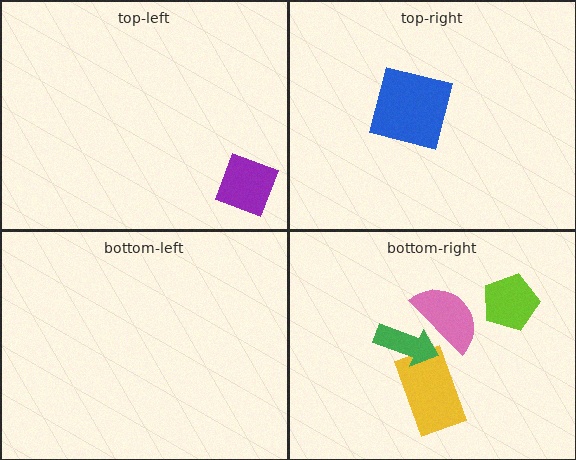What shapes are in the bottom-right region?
The pink semicircle, the yellow rectangle, the green arrow, the lime pentagon.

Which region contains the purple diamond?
The top-left region.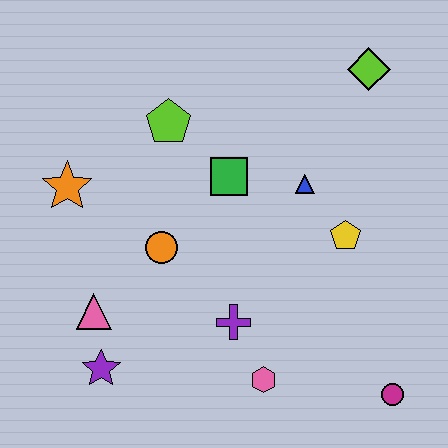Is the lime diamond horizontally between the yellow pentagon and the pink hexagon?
No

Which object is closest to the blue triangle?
The yellow pentagon is closest to the blue triangle.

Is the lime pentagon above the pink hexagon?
Yes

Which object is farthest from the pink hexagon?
The lime diamond is farthest from the pink hexagon.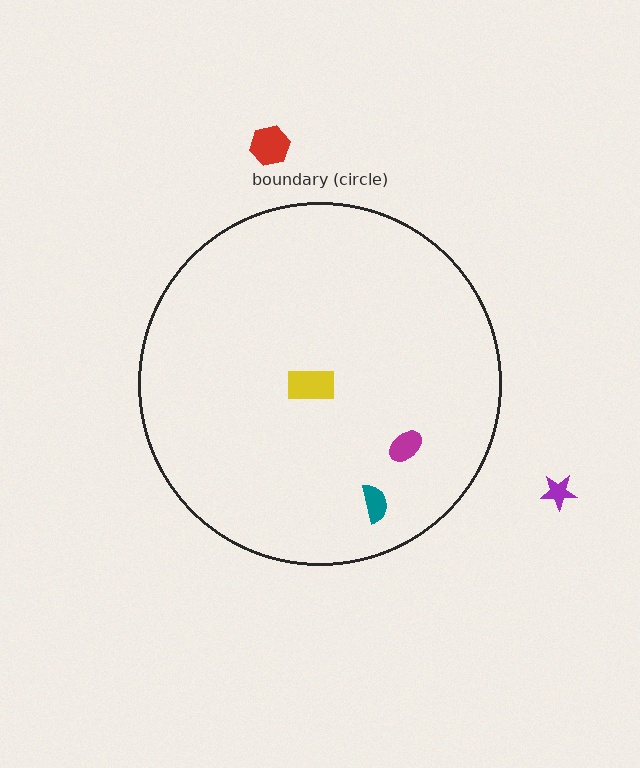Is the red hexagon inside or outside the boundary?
Outside.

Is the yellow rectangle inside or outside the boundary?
Inside.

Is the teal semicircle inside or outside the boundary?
Inside.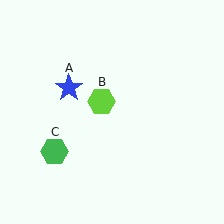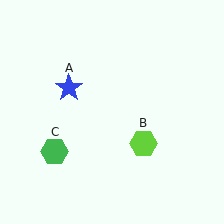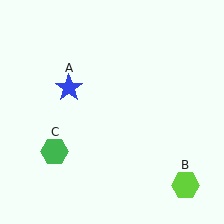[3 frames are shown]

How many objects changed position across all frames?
1 object changed position: lime hexagon (object B).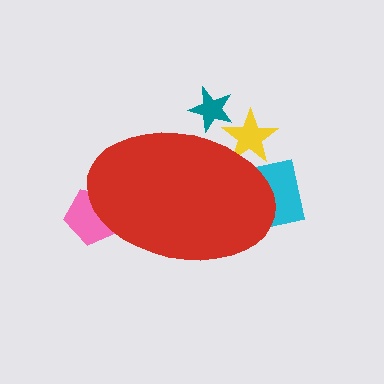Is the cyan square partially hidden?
Yes, the cyan square is partially hidden behind the red ellipse.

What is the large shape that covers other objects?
A red ellipse.